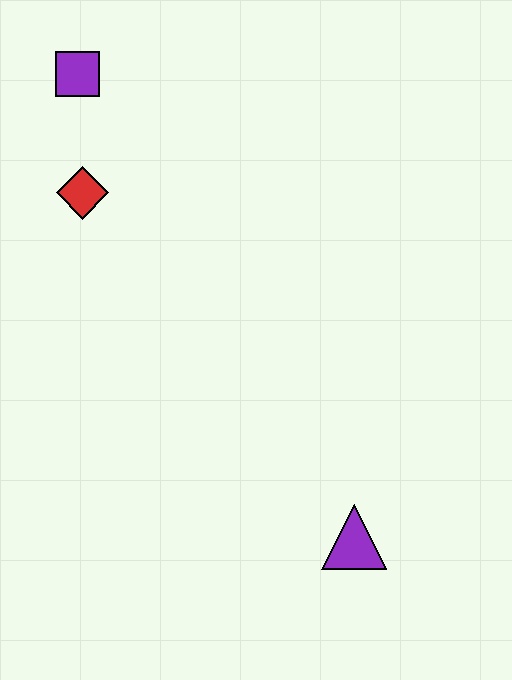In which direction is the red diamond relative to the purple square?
The red diamond is below the purple square.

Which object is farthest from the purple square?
The purple triangle is farthest from the purple square.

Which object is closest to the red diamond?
The purple square is closest to the red diamond.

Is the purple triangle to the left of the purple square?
No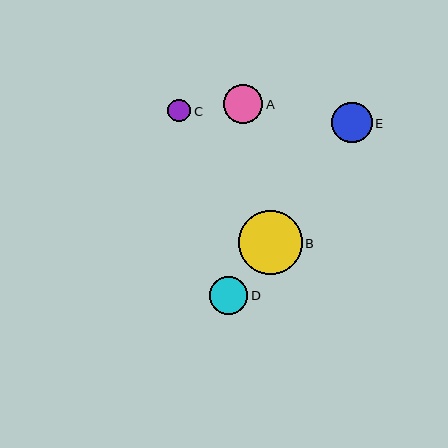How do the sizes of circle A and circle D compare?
Circle A and circle D are approximately the same size.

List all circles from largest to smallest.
From largest to smallest: B, E, A, D, C.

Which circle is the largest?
Circle B is the largest with a size of approximately 64 pixels.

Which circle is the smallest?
Circle C is the smallest with a size of approximately 23 pixels.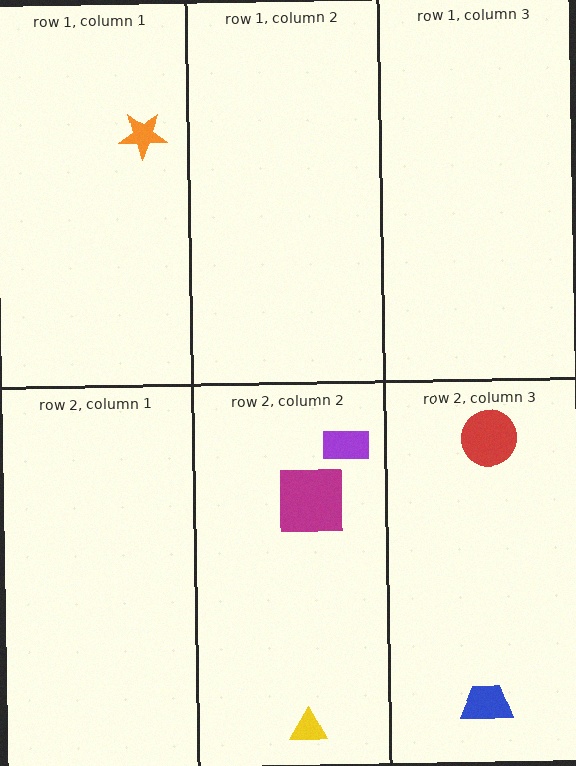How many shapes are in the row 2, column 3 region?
2.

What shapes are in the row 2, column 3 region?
The blue trapezoid, the red circle.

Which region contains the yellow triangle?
The row 2, column 2 region.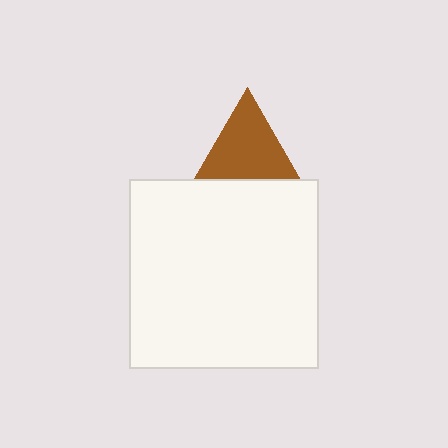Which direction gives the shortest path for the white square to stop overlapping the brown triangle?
Moving down gives the shortest separation.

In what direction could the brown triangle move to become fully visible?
The brown triangle could move up. That would shift it out from behind the white square entirely.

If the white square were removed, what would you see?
You would see the complete brown triangle.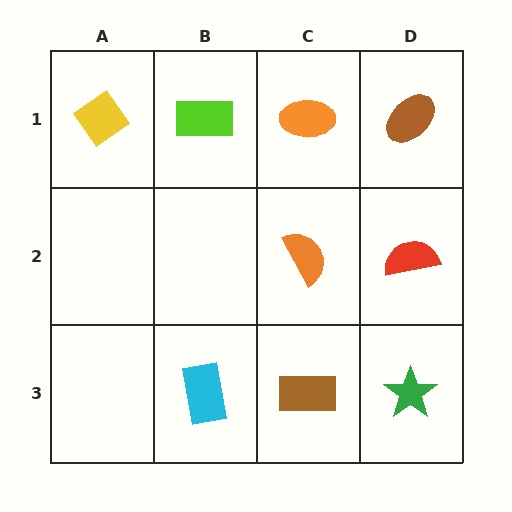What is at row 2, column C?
An orange semicircle.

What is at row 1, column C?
An orange ellipse.